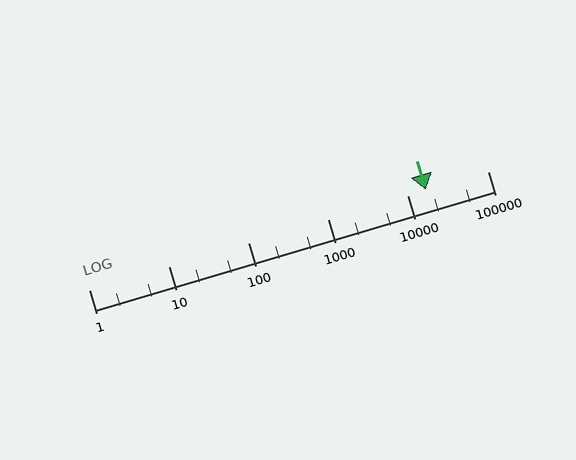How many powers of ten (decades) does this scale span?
The scale spans 5 decades, from 1 to 100000.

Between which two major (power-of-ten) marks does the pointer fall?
The pointer is between 10000 and 100000.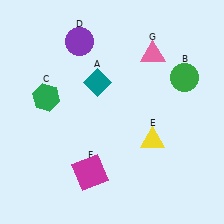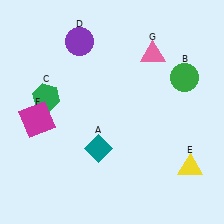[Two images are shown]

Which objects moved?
The objects that moved are: the teal diamond (A), the yellow triangle (E), the magenta square (F).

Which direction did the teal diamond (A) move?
The teal diamond (A) moved down.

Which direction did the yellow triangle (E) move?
The yellow triangle (E) moved right.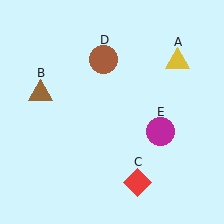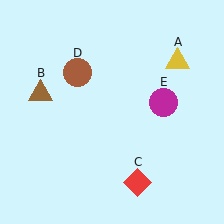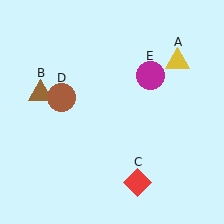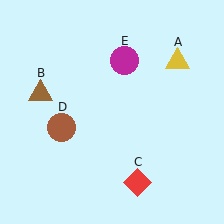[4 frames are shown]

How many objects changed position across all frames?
2 objects changed position: brown circle (object D), magenta circle (object E).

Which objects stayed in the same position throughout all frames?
Yellow triangle (object A) and brown triangle (object B) and red diamond (object C) remained stationary.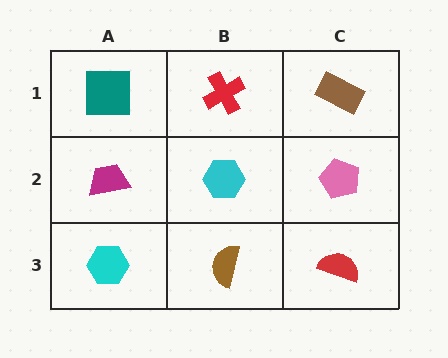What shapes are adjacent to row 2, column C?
A brown rectangle (row 1, column C), a red semicircle (row 3, column C), a cyan hexagon (row 2, column B).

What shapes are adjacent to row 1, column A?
A magenta trapezoid (row 2, column A), a red cross (row 1, column B).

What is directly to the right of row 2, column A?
A cyan hexagon.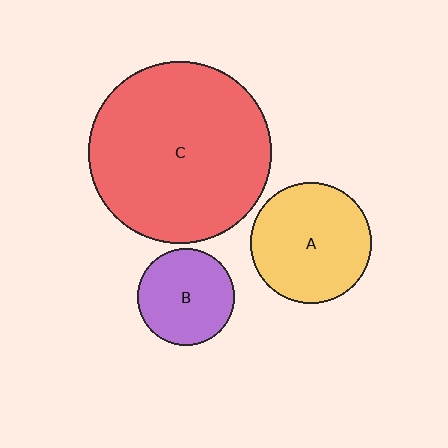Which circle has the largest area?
Circle C (red).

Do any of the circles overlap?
No, none of the circles overlap.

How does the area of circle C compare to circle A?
Approximately 2.3 times.